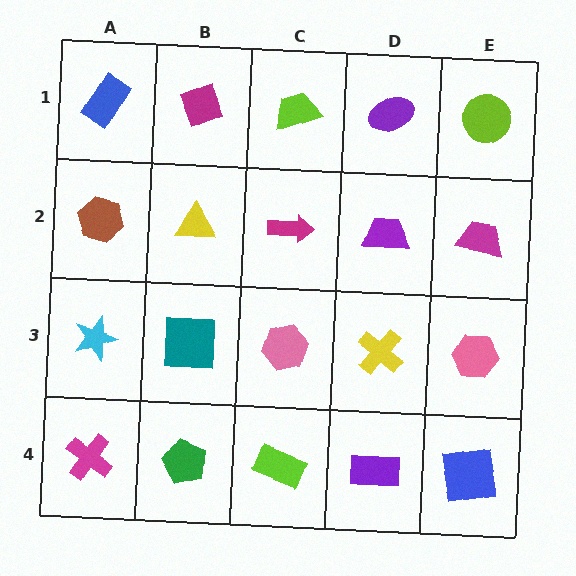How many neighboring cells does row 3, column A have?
3.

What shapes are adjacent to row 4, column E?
A pink hexagon (row 3, column E), a purple rectangle (row 4, column D).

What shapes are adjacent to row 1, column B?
A yellow triangle (row 2, column B), a blue rectangle (row 1, column A), a lime trapezoid (row 1, column C).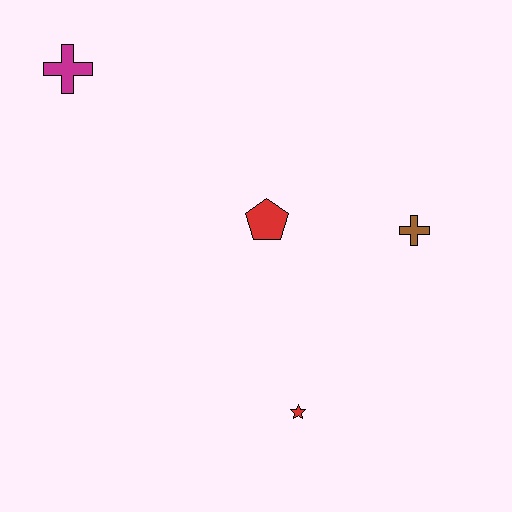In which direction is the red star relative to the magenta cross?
The red star is below the magenta cross.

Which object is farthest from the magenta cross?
The red star is farthest from the magenta cross.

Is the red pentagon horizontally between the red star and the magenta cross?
Yes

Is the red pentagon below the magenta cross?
Yes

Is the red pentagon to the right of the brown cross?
No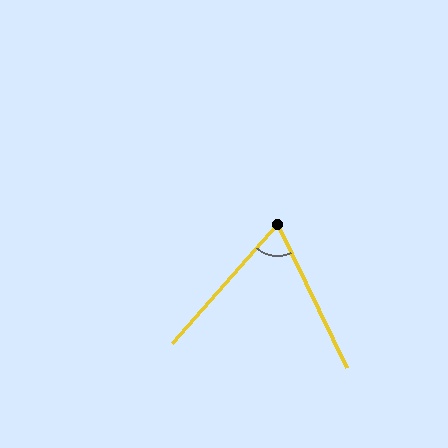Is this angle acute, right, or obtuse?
It is acute.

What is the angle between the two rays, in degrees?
Approximately 67 degrees.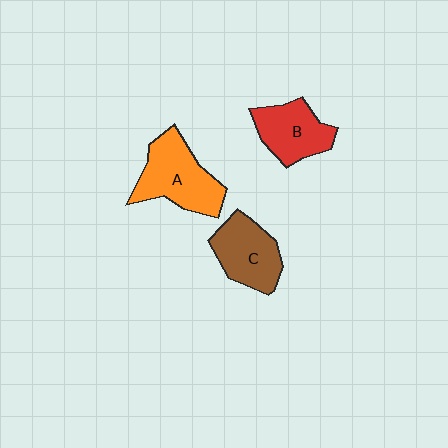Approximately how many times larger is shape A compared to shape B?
Approximately 1.3 times.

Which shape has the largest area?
Shape A (orange).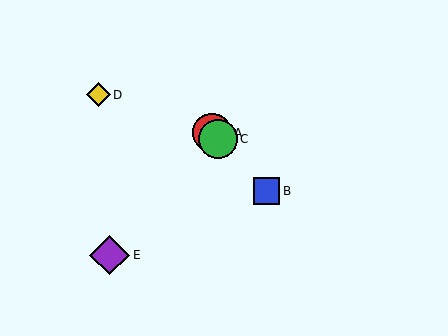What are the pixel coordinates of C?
Object C is at (218, 139).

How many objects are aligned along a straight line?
3 objects (A, B, C) are aligned along a straight line.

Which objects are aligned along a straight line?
Objects A, B, C are aligned along a straight line.